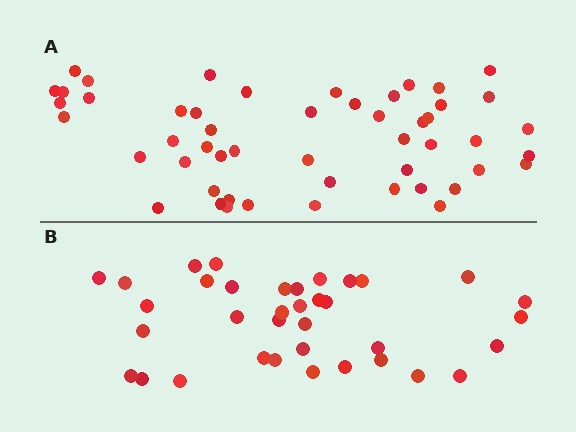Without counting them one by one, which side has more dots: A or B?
Region A (the top region) has more dots.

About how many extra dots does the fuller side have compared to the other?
Region A has approximately 15 more dots than region B.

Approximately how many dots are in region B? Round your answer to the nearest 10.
About 40 dots. (The exact count is 36, which rounds to 40.)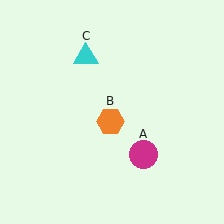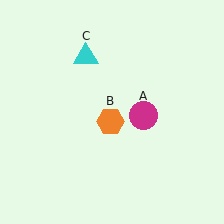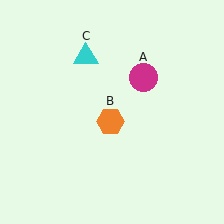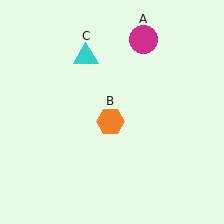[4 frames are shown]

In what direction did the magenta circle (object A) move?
The magenta circle (object A) moved up.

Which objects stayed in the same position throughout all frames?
Orange hexagon (object B) and cyan triangle (object C) remained stationary.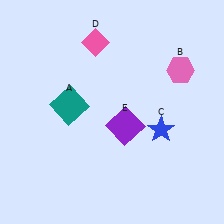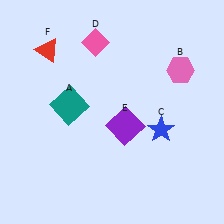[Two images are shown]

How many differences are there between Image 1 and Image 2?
There is 1 difference between the two images.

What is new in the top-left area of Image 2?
A red triangle (F) was added in the top-left area of Image 2.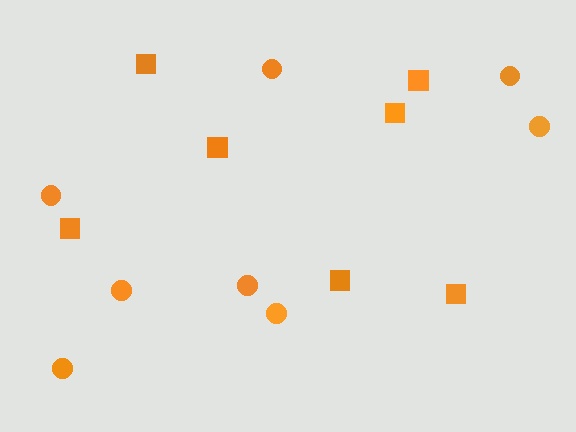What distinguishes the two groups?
There are 2 groups: one group of squares (7) and one group of circles (8).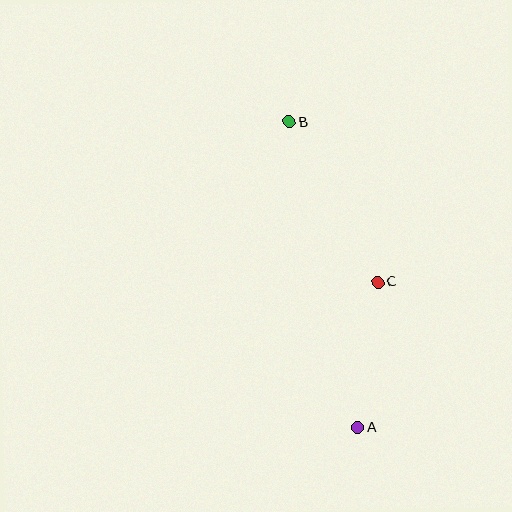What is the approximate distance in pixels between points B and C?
The distance between B and C is approximately 183 pixels.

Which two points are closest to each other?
Points A and C are closest to each other.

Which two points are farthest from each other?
Points A and B are farthest from each other.